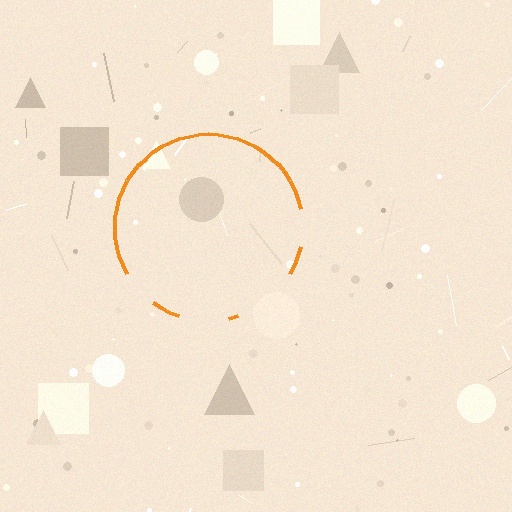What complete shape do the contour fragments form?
The contour fragments form a circle.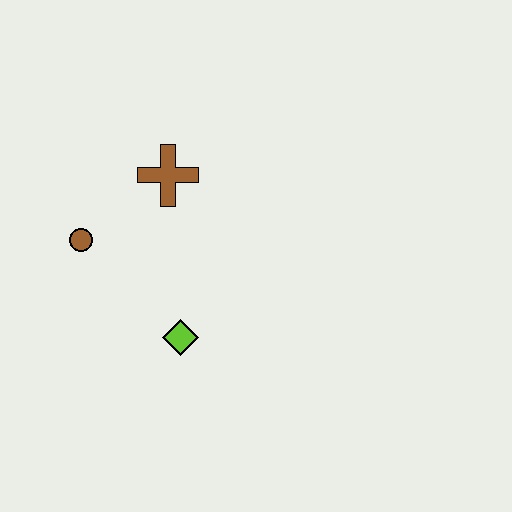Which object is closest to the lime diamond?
The brown circle is closest to the lime diamond.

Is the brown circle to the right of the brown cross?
No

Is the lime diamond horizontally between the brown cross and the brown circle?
No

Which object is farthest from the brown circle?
The lime diamond is farthest from the brown circle.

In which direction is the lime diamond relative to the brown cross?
The lime diamond is below the brown cross.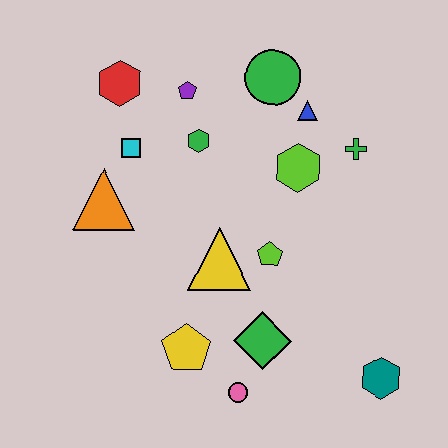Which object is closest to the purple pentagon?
The green hexagon is closest to the purple pentagon.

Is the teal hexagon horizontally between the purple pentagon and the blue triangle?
No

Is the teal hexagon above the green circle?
No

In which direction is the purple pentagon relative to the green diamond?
The purple pentagon is above the green diamond.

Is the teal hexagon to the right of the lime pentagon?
Yes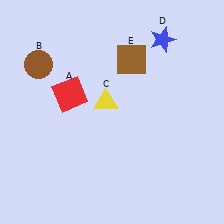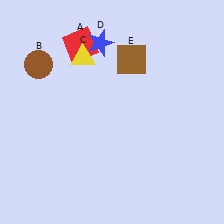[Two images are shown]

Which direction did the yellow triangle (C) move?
The yellow triangle (C) moved up.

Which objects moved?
The objects that moved are: the red square (A), the yellow triangle (C), the blue star (D).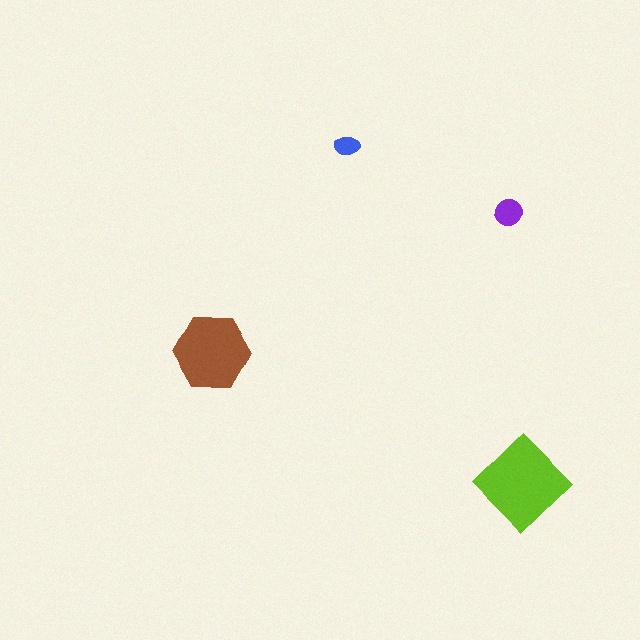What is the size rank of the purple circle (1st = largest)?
3rd.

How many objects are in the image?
There are 4 objects in the image.